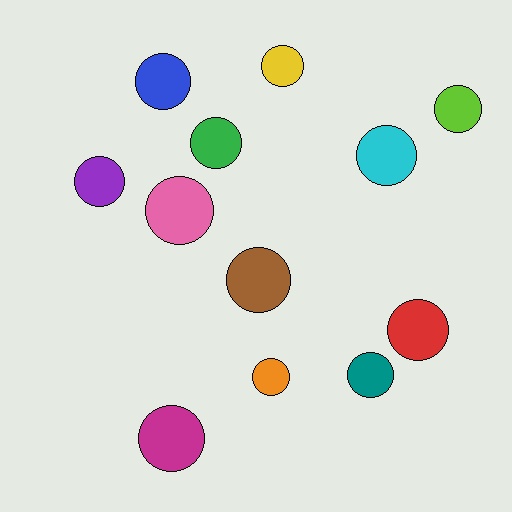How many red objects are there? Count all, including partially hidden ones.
There is 1 red object.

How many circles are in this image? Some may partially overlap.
There are 12 circles.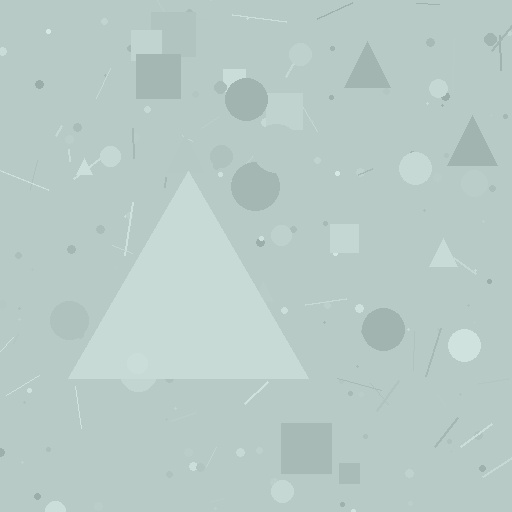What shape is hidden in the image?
A triangle is hidden in the image.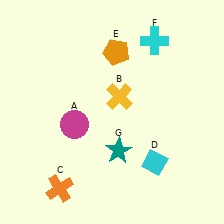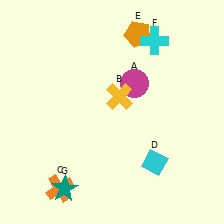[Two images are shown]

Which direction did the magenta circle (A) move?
The magenta circle (A) moved right.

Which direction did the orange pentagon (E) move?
The orange pentagon (E) moved right.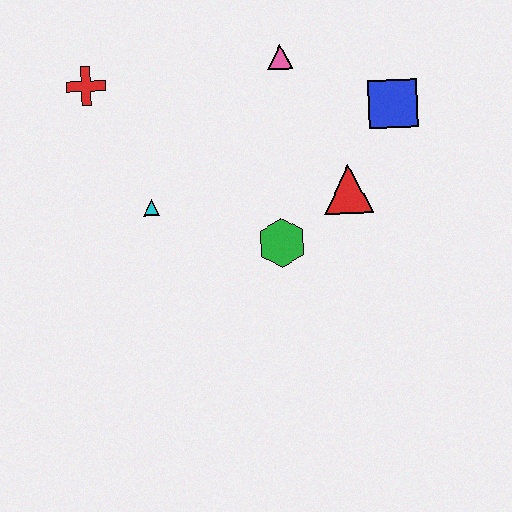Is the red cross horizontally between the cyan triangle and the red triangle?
No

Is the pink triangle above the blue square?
Yes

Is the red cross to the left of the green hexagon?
Yes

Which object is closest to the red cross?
The cyan triangle is closest to the red cross.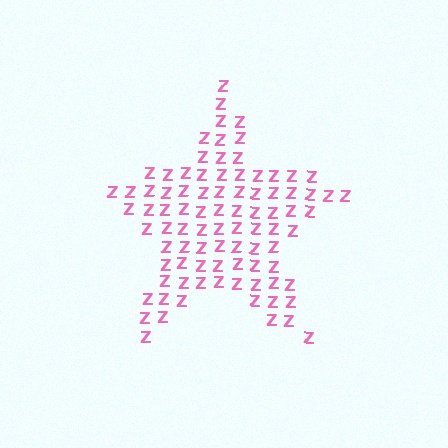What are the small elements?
The small elements are letter Z's.